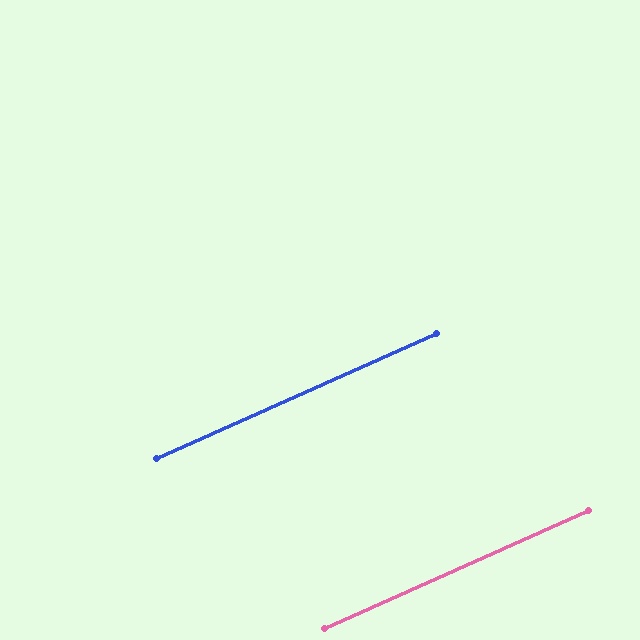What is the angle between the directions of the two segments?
Approximately 0 degrees.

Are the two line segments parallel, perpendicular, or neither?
Parallel — their directions differ by only 0.0°.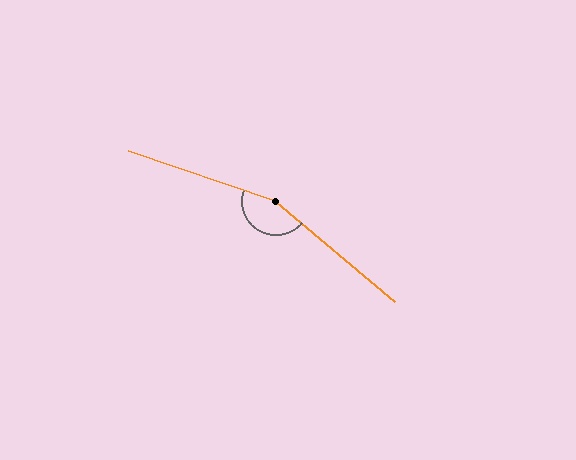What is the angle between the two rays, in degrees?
Approximately 158 degrees.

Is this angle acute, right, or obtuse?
It is obtuse.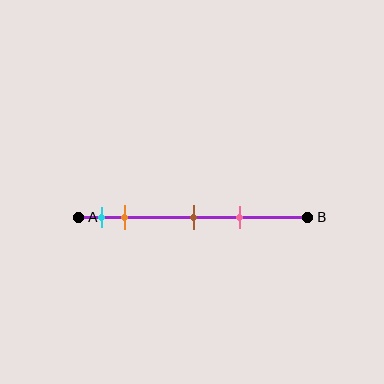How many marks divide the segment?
There are 4 marks dividing the segment.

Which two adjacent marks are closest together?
The cyan and orange marks are the closest adjacent pair.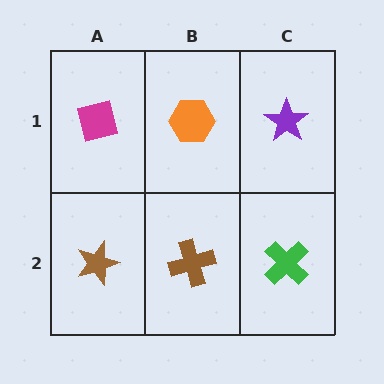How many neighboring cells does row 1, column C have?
2.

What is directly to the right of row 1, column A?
An orange hexagon.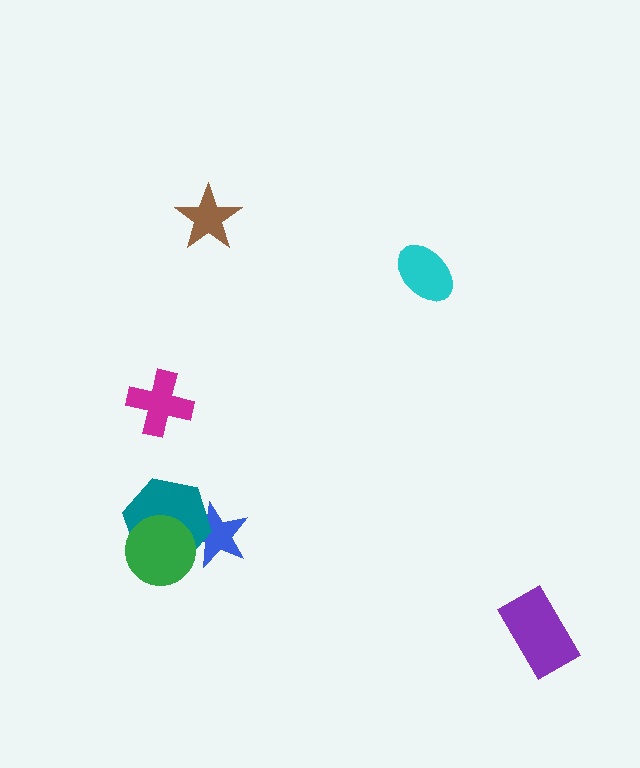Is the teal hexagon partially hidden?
Yes, it is partially covered by another shape.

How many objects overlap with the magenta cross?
0 objects overlap with the magenta cross.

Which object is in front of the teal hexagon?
The green circle is in front of the teal hexagon.